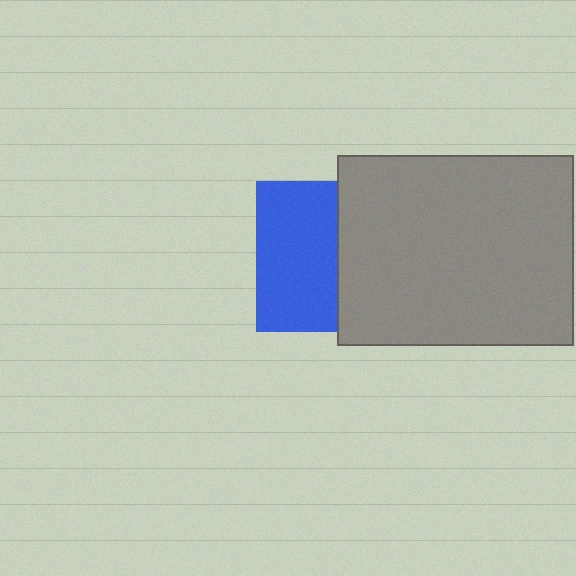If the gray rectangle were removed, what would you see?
You would see the complete blue square.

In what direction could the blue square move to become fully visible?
The blue square could move left. That would shift it out from behind the gray rectangle entirely.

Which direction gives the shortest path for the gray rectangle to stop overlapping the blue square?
Moving right gives the shortest separation.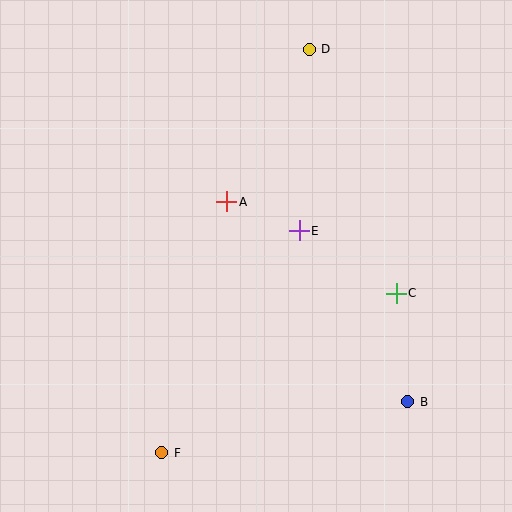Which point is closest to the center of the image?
Point E at (299, 231) is closest to the center.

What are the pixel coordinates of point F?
Point F is at (162, 453).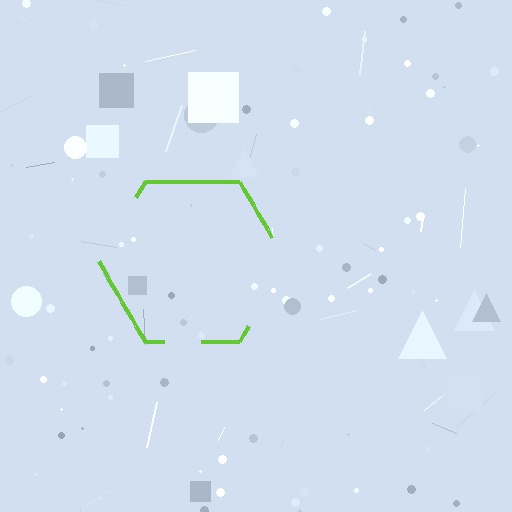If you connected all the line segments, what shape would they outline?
They would outline a hexagon.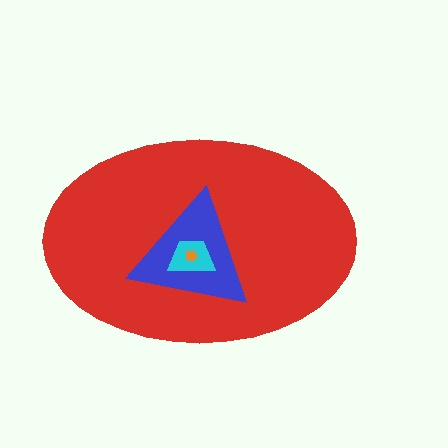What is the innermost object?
The orange pentagon.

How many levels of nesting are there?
4.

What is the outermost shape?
The red ellipse.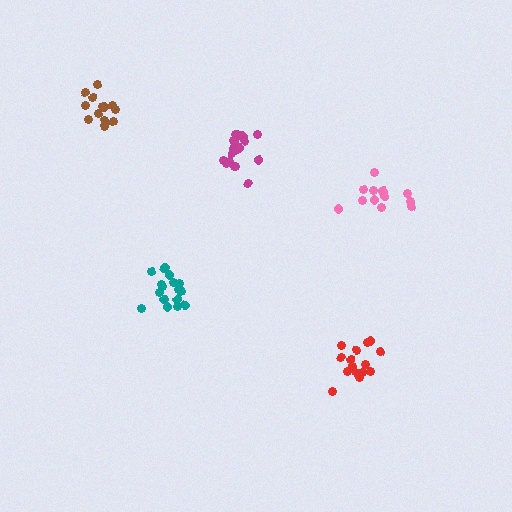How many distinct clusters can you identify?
There are 5 distinct clusters.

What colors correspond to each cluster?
The clusters are colored: pink, teal, magenta, red, brown.